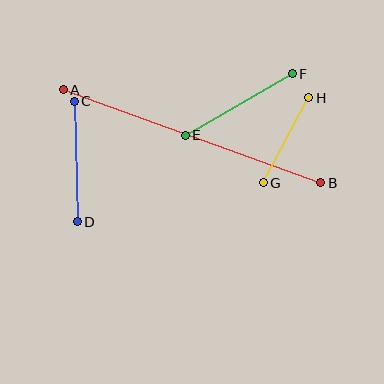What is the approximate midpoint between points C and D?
The midpoint is at approximately (76, 161) pixels.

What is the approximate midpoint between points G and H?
The midpoint is at approximately (286, 140) pixels.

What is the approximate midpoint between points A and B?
The midpoint is at approximately (192, 136) pixels.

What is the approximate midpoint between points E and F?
The midpoint is at approximately (239, 104) pixels.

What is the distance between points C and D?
The distance is approximately 120 pixels.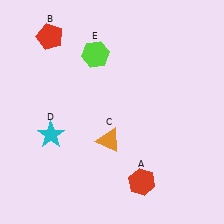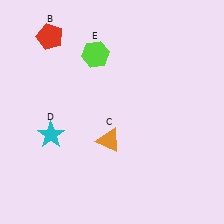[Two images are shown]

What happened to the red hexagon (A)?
The red hexagon (A) was removed in Image 2. It was in the bottom-right area of Image 1.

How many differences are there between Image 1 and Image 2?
There is 1 difference between the two images.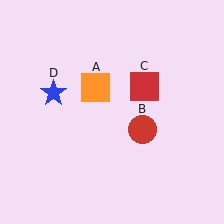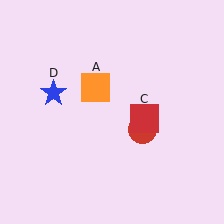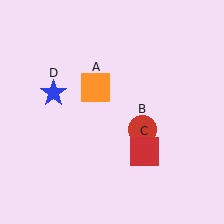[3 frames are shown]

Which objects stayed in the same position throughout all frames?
Orange square (object A) and red circle (object B) and blue star (object D) remained stationary.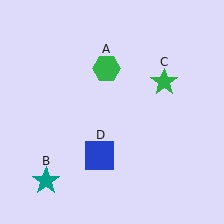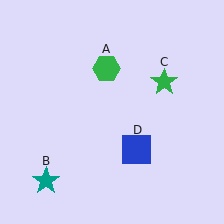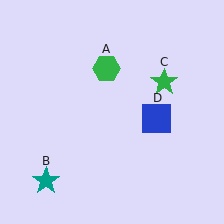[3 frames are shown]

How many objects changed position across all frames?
1 object changed position: blue square (object D).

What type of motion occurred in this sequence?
The blue square (object D) rotated counterclockwise around the center of the scene.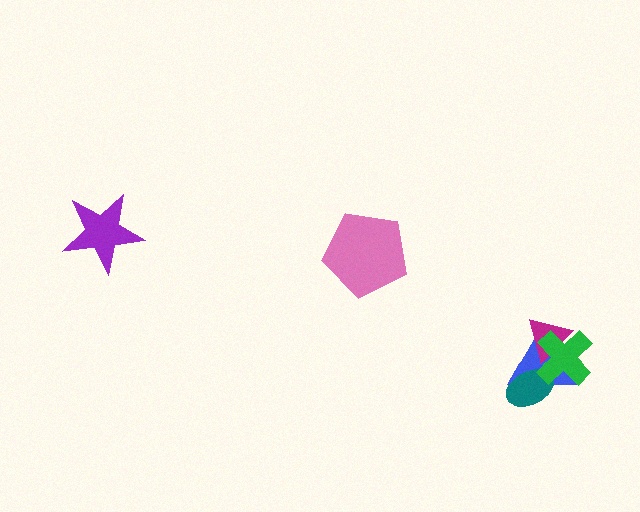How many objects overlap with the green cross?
3 objects overlap with the green cross.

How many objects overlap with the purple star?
0 objects overlap with the purple star.